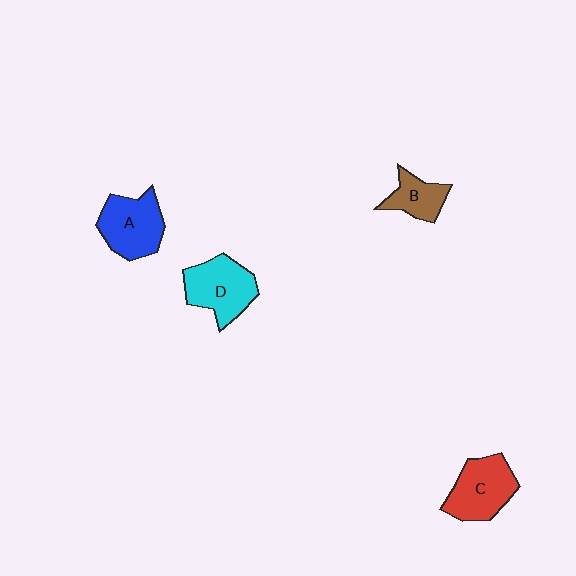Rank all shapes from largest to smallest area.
From largest to smallest: D (cyan), C (red), A (blue), B (brown).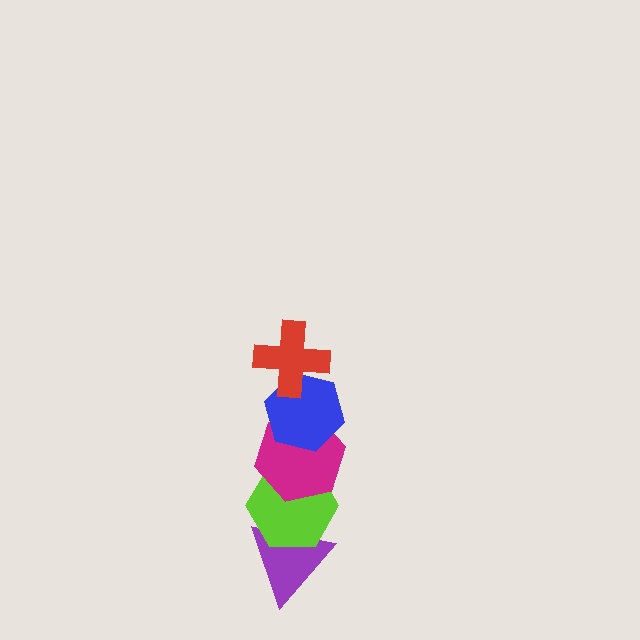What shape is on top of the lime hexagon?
The magenta hexagon is on top of the lime hexagon.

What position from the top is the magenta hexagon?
The magenta hexagon is 3rd from the top.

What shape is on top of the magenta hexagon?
The blue hexagon is on top of the magenta hexagon.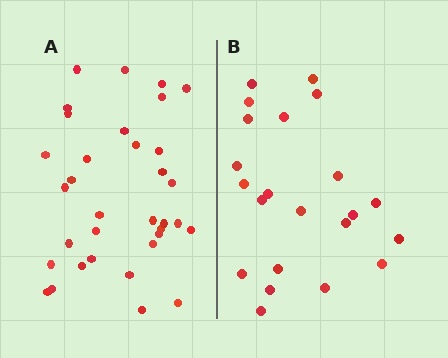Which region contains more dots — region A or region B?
Region A (the left region) has more dots.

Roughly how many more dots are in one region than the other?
Region A has roughly 12 or so more dots than region B.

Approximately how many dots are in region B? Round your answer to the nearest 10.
About 20 dots. (The exact count is 22, which rounds to 20.)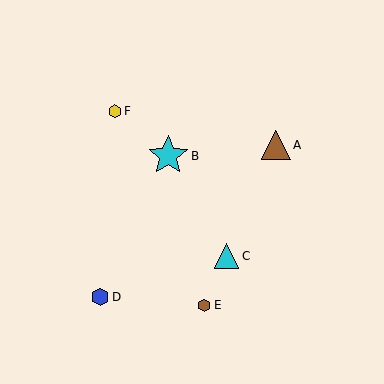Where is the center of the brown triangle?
The center of the brown triangle is at (276, 145).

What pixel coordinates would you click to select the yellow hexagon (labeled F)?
Click at (115, 111) to select the yellow hexagon F.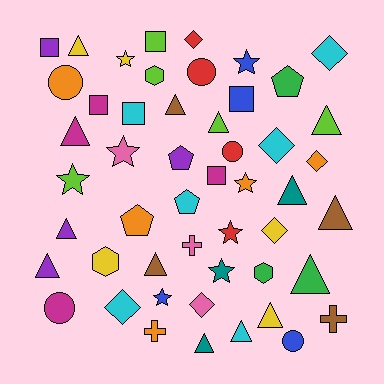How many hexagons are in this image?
There are 3 hexagons.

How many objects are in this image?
There are 50 objects.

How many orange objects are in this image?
There are 5 orange objects.